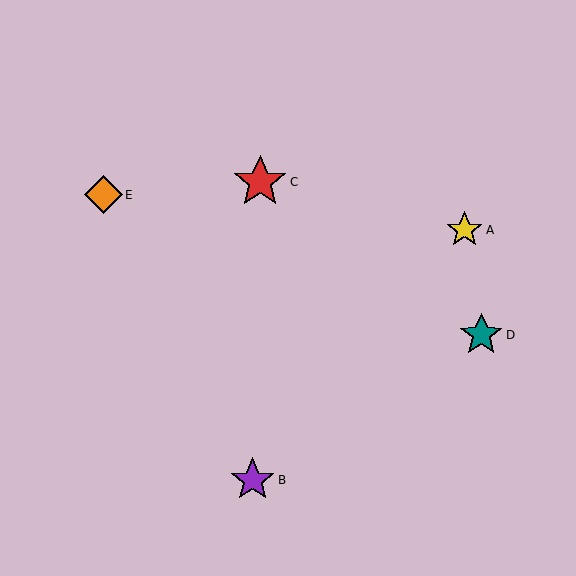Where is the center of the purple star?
The center of the purple star is at (253, 480).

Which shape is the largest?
The red star (labeled C) is the largest.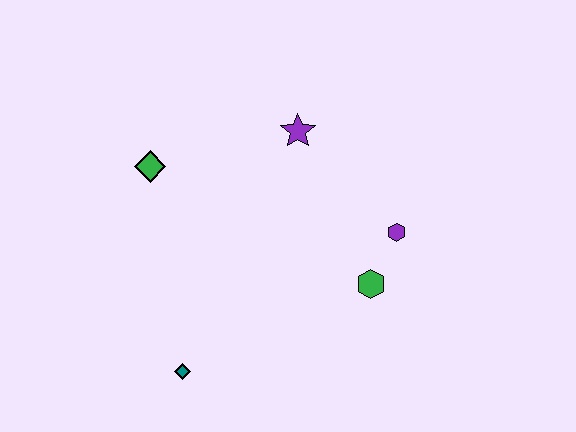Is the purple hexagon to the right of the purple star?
Yes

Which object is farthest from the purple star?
The teal diamond is farthest from the purple star.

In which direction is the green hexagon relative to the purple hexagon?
The green hexagon is below the purple hexagon.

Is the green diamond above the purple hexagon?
Yes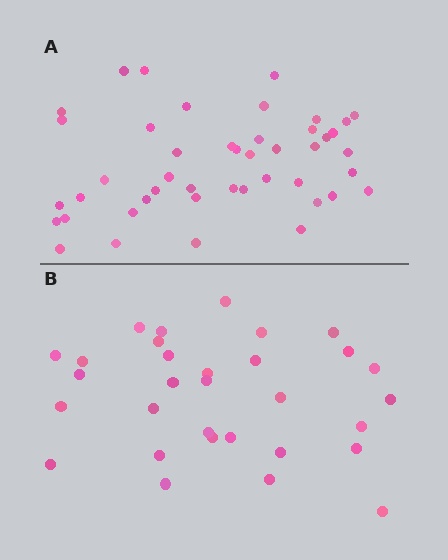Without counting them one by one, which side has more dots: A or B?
Region A (the top region) has more dots.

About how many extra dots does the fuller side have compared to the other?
Region A has approximately 15 more dots than region B.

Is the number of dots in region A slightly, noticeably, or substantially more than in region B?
Region A has substantially more. The ratio is roughly 1.5 to 1.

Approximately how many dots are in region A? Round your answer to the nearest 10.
About 40 dots. (The exact count is 45, which rounds to 40.)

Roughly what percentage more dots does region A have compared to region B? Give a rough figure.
About 45% more.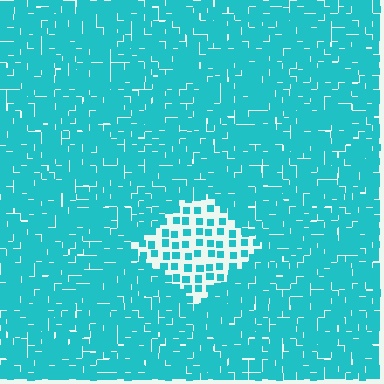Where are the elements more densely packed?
The elements are more densely packed outside the diamond boundary.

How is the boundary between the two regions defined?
The boundary is defined by a change in element density (approximately 2.7x ratio). All elements are the same color, size, and shape.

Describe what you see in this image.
The image contains small cyan elements arranged at two different densities. A diamond-shaped region is visible where the elements are less densely packed than the surrounding area.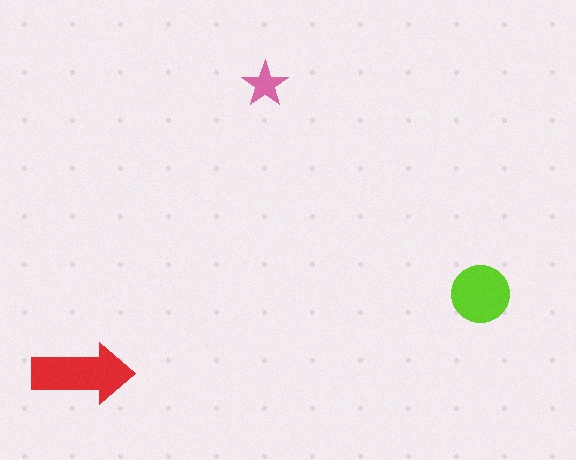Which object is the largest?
The red arrow.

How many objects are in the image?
There are 3 objects in the image.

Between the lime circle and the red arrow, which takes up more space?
The red arrow.